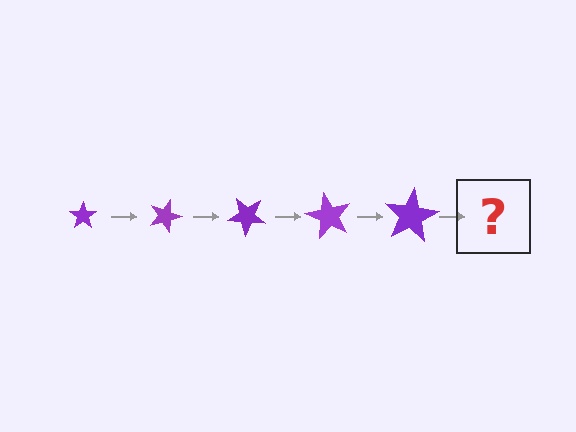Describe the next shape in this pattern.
It should be a star, larger than the previous one and rotated 100 degrees from the start.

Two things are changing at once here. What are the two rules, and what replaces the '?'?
The two rules are that the star grows larger each step and it rotates 20 degrees each step. The '?' should be a star, larger than the previous one and rotated 100 degrees from the start.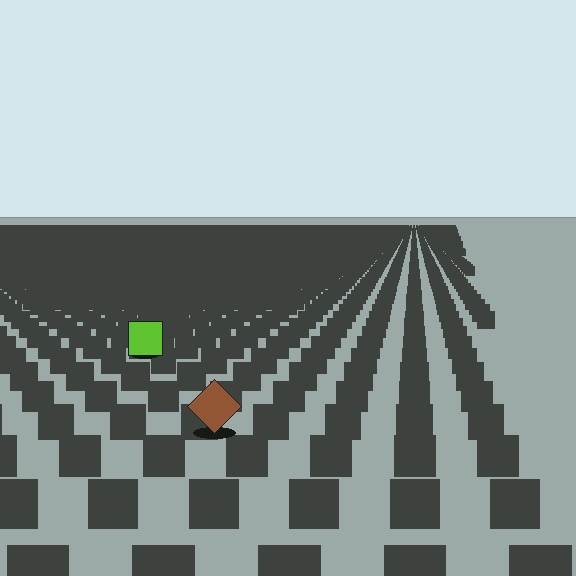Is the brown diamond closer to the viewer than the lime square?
Yes. The brown diamond is closer — you can tell from the texture gradient: the ground texture is coarser near it.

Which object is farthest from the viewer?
The lime square is farthest from the viewer. It appears smaller and the ground texture around it is denser.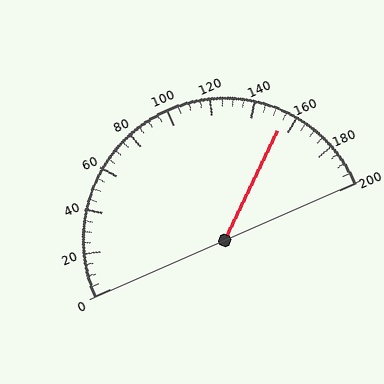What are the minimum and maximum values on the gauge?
The gauge ranges from 0 to 200.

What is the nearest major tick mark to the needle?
The nearest major tick mark is 160.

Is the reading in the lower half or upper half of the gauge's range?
The reading is in the upper half of the range (0 to 200).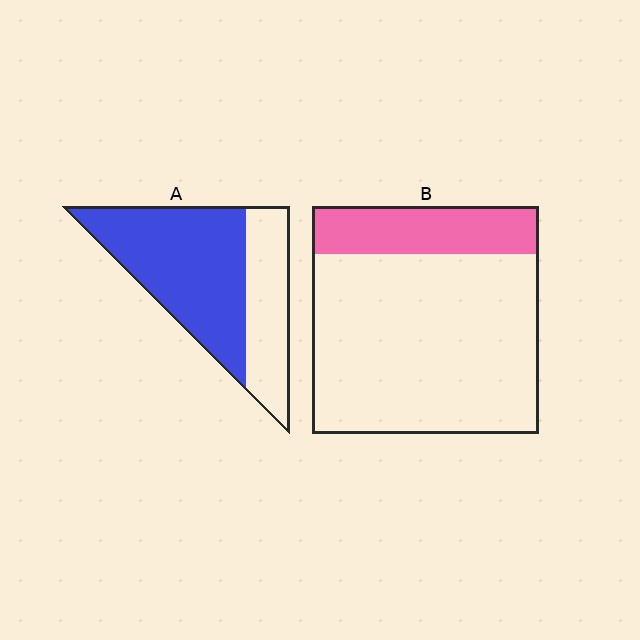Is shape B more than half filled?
No.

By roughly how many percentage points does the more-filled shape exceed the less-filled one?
By roughly 45 percentage points (A over B).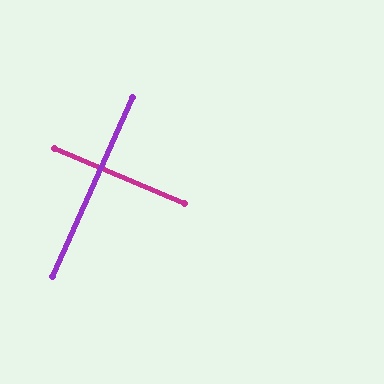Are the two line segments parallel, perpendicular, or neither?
Perpendicular — they meet at approximately 89°.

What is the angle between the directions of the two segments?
Approximately 89 degrees.